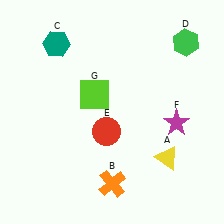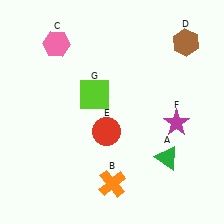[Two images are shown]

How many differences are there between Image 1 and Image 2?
There are 3 differences between the two images.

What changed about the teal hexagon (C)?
In Image 1, C is teal. In Image 2, it changed to pink.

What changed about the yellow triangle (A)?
In Image 1, A is yellow. In Image 2, it changed to green.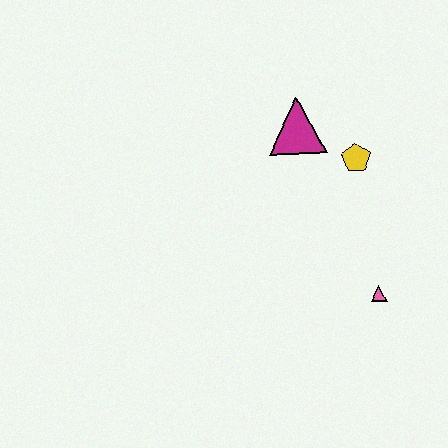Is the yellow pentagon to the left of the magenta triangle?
No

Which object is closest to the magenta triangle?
The yellow pentagon is closest to the magenta triangle.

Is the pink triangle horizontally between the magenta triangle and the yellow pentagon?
No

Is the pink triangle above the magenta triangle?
No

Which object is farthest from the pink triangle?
The magenta triangle is farthest from the pink triangle.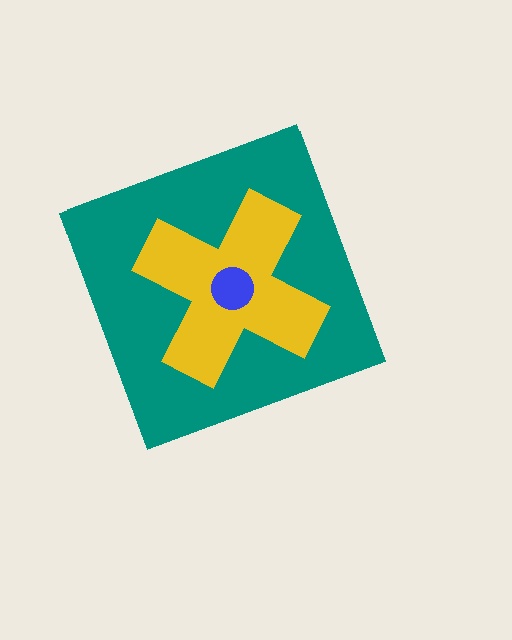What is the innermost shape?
The blue circle.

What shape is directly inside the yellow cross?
The blue circle.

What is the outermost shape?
The teal diamond.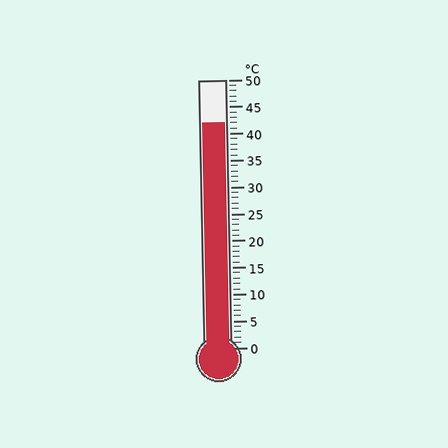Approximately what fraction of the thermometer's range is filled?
The thermometer is filled to approximately 85% of its range.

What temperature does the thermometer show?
The thermometer shows approximately 42°C.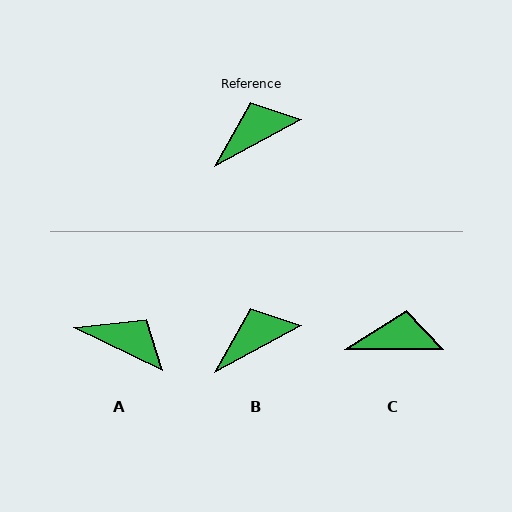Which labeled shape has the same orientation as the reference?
B.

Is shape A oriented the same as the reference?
No, it is off by about 54 degrees.